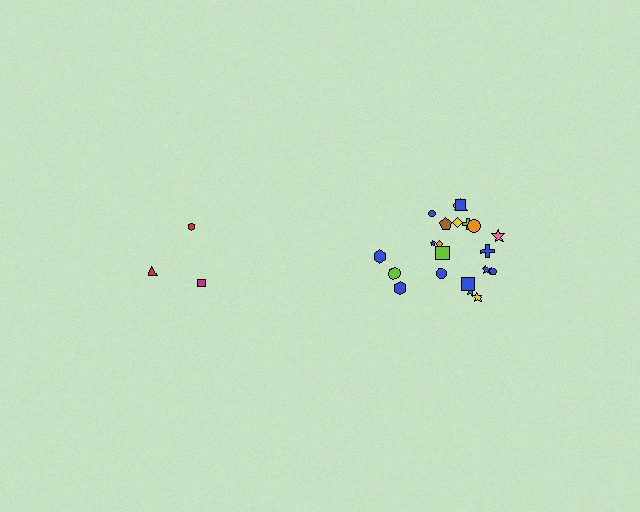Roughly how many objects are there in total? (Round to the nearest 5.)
Roughly 25 objects in total.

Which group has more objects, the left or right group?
The right group.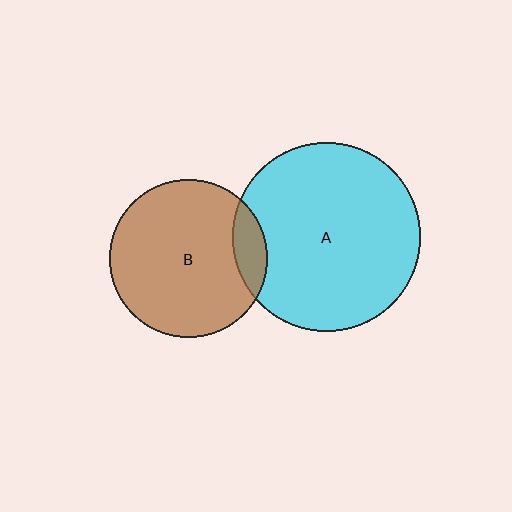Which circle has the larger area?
Circle A (cyan).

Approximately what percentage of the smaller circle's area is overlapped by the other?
Approximately 10%.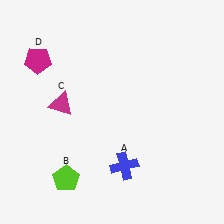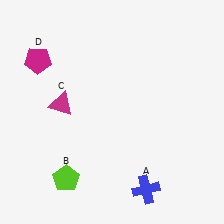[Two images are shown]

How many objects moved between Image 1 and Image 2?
1 object moved between the two images.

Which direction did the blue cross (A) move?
The blue cross (A) moved down.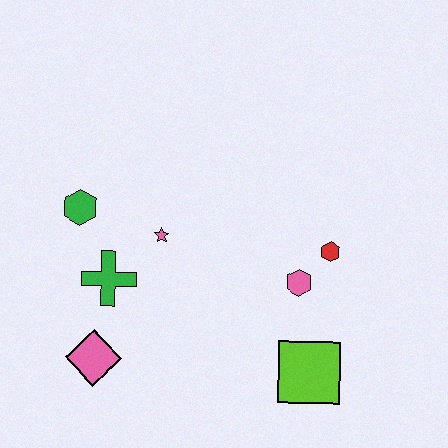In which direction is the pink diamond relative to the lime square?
The pink diamond is to the left of the lime square.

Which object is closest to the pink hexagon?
The red hexagon is closest to the pink hexagon.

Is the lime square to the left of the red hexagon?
Yes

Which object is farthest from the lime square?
The green hexagon is farthest from the lime square.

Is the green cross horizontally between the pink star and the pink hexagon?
No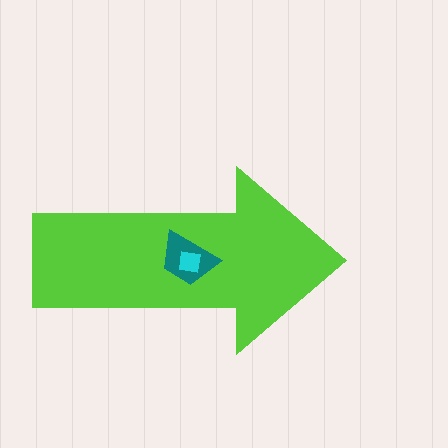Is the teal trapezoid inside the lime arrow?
Yes.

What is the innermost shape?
The cyan square.